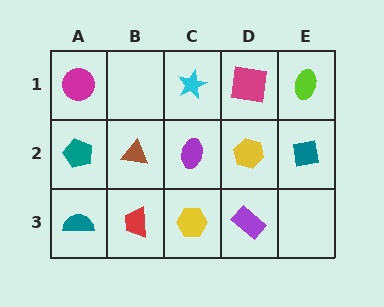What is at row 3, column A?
A teal semicircle.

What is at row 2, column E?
A teal square.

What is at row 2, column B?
A brown triangle.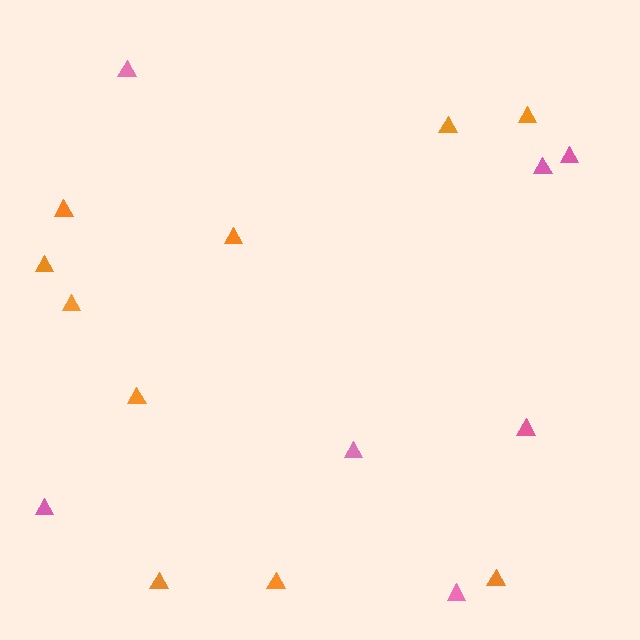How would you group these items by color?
There are 2 groups: one group of pink triangles (7) and one group of orange triangles (10).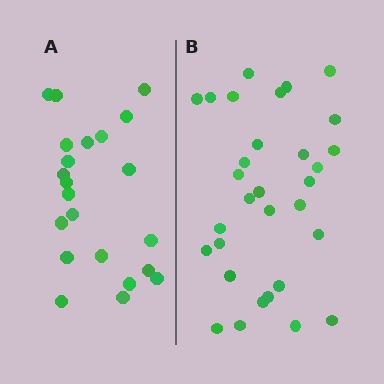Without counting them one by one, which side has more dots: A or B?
Region B (the right region) has more dots.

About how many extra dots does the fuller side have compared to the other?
Region B has roughly 8 or so more dots than region A.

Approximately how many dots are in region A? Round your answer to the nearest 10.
About 20 dots. (The exact count is 22, which rounds to 20.)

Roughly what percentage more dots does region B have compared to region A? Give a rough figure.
About 40% more.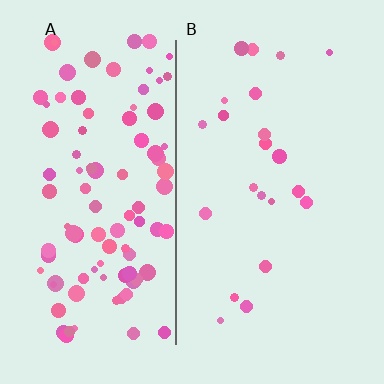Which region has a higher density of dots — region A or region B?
A (the left).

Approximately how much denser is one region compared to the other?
Approximately 4.5× — region A over region B.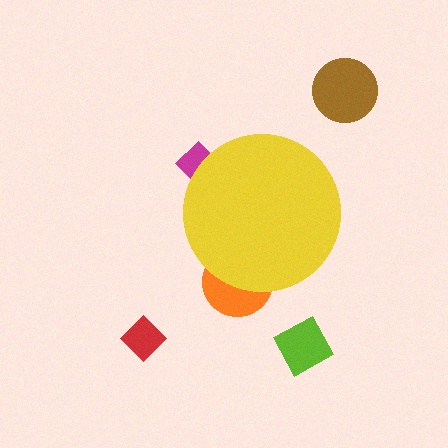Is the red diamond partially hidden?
No, the red diamond is fully visible.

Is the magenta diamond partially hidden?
Yes, the magenta diamond is partially hidden behind the yellow circle.